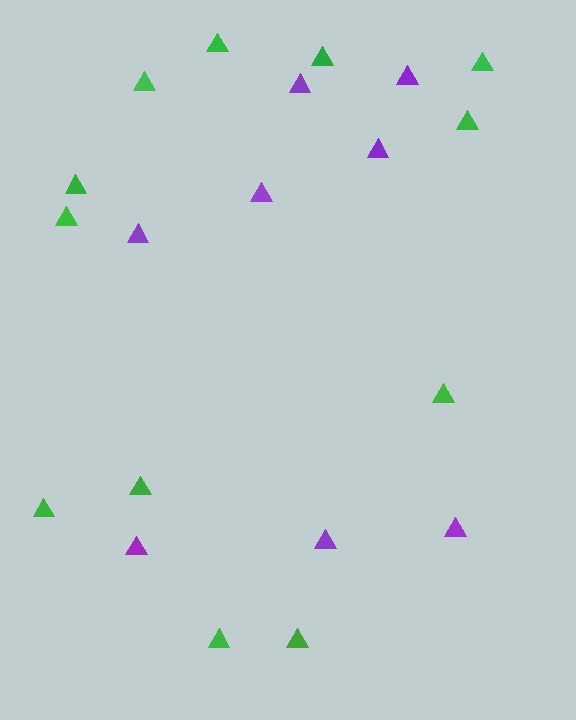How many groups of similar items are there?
There are 2 groups: one group of green triangles (12) and one group of purple triangles (8).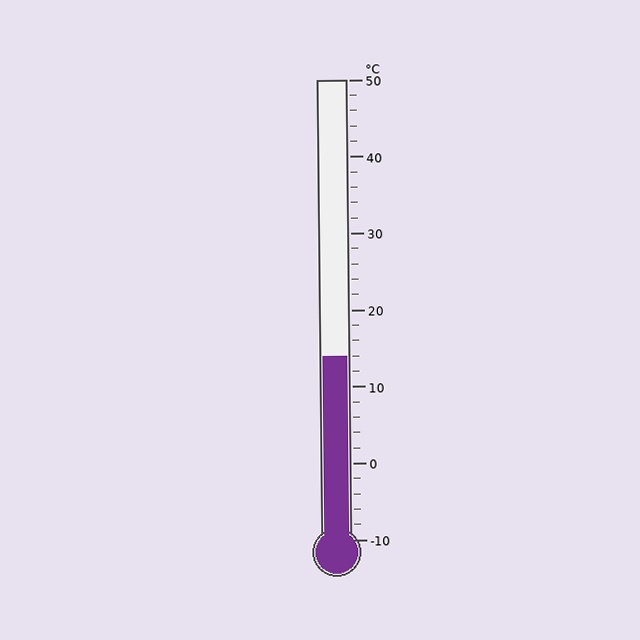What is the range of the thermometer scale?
The thermometer scale ranges from -10°C to 50°C.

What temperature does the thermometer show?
The thermometer shows approximately 14°C.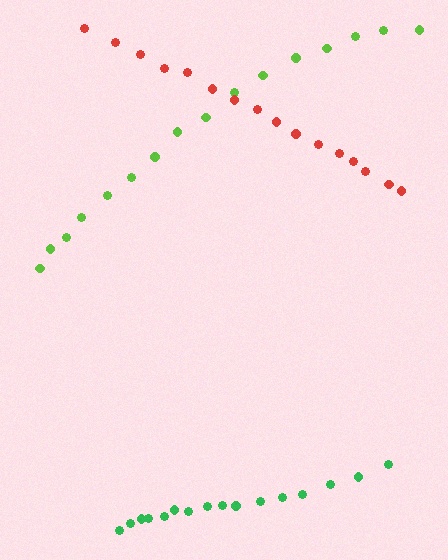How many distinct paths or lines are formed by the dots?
There are 3 distinct paths.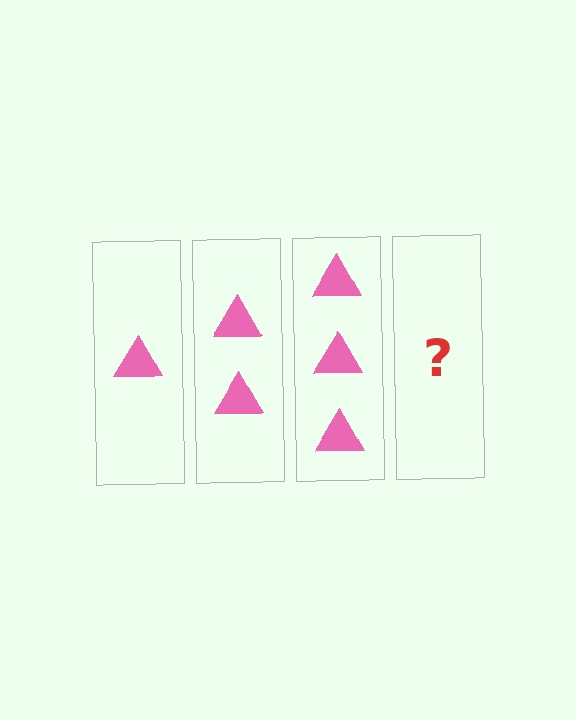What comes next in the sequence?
The next element should be 4 triangles.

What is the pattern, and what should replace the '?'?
The pattern is that each step adds one more triangle. The '?' should be 4 triangles.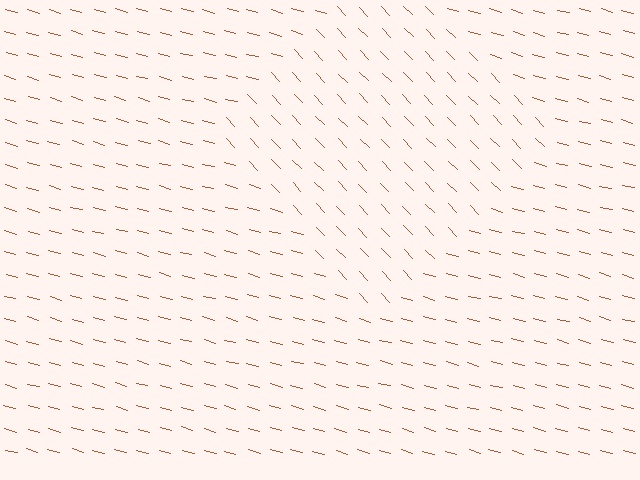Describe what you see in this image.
The image is filled with small brown line segments. A diamond region in the image has lines oriented differently from the surrounding lines, creating a visible texture boundary.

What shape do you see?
I see a diamond.